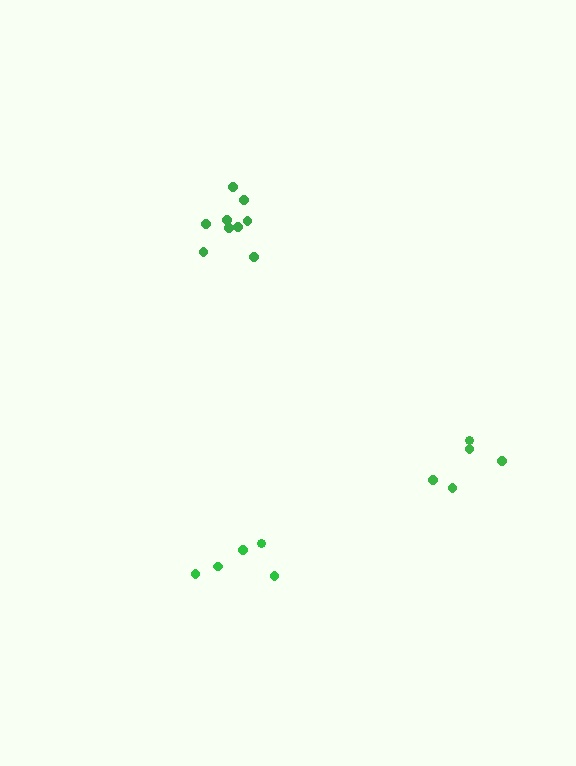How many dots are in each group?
Group 1: 9 dots, Group 2: 5 dots, Group 3: 5 dots (19 total).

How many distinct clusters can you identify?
There are 3 distinct clusters.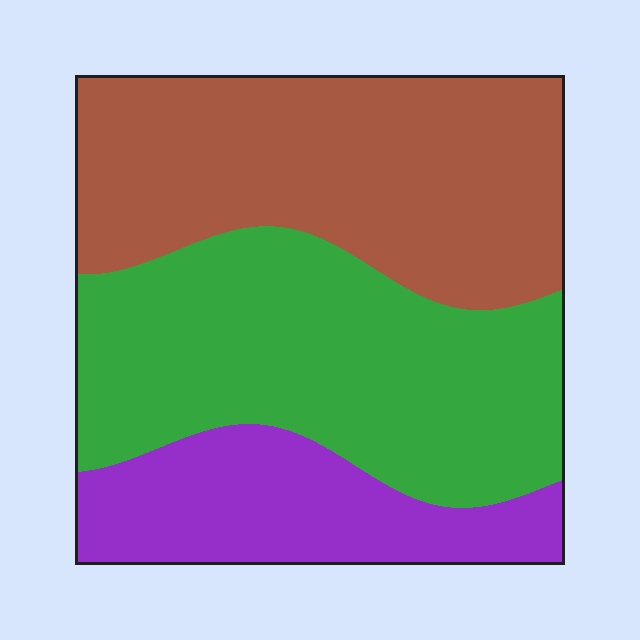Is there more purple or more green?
Green.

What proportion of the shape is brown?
Brown covers 39% of the shape.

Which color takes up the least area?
Purple, at roughly 20%.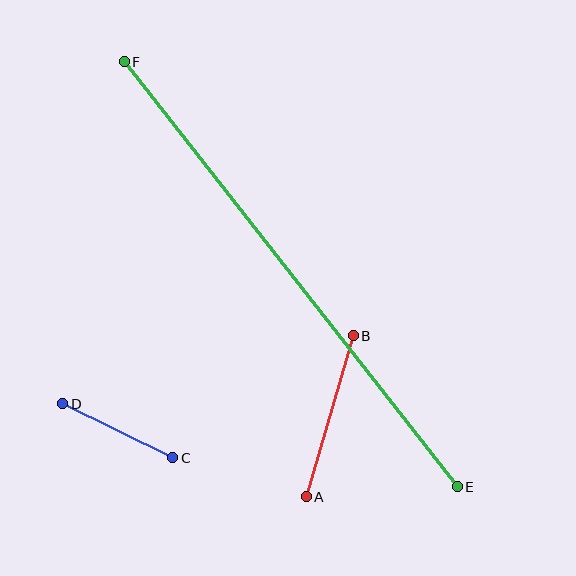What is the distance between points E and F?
The distance is approximately 540 pixels.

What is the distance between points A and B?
The distance is approximately 167 pixels.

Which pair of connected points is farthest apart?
Points E and F are farthest apart.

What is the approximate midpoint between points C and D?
The midpoint is at approximately (118, 431) pixels.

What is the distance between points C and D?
The distance is approximately 123 pixels.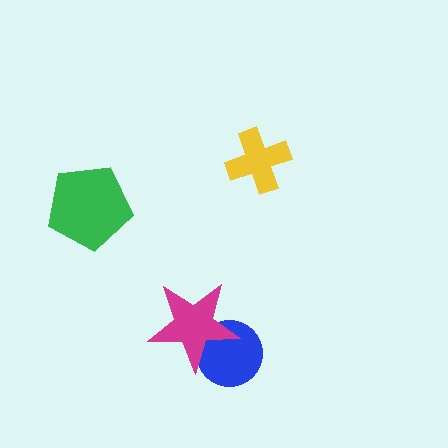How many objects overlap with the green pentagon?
0 objects overlap with the green pentagon.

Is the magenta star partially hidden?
No, no other shape covers it.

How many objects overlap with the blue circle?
1 object overlaps with the blue circle.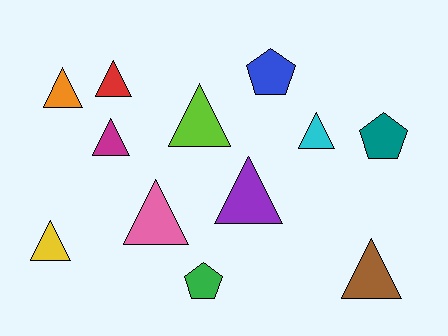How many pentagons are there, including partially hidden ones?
There are 3 pentagons.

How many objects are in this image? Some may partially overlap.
There are 12 objects.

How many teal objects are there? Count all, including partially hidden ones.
There is 1 teal object.